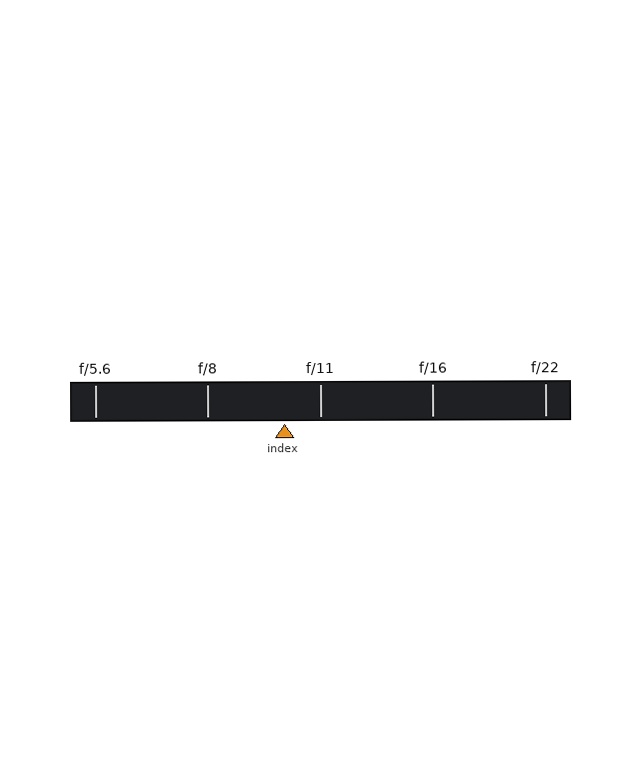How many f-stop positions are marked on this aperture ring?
There are 5 f-stop positions marked.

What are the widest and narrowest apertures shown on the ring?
The widest aperture shown is f/5.6 and the narrowest is f/22.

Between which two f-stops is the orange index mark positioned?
The index mark is between f/8 and f/11.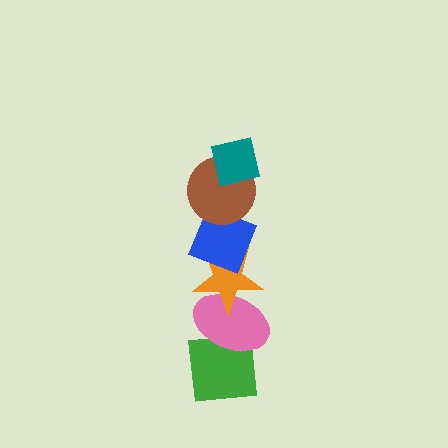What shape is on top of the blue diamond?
The brown circle is on top of the blue diamond.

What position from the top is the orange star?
The orange star is 4th from the top.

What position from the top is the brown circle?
The brown circle is 2nd from the top.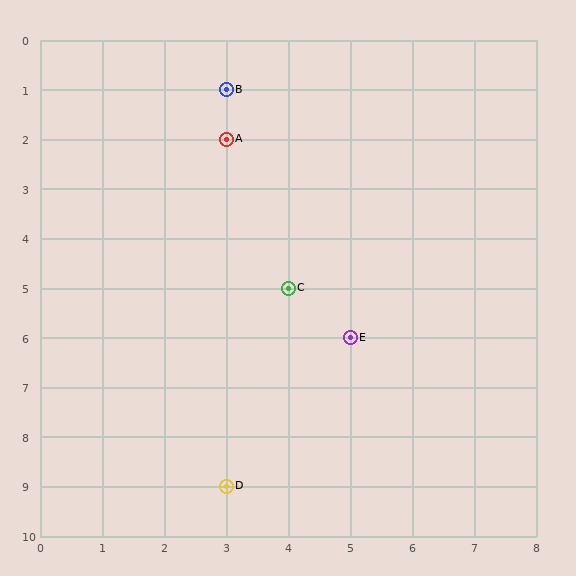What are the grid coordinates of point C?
Point C is at grid coordinates (4, 5).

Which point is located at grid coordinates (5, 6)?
Point E is at (5, 6).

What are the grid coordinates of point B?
Point B is at grid coordinates (3, 1).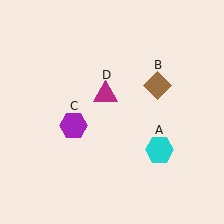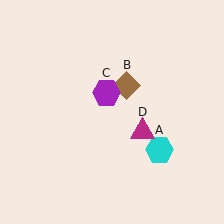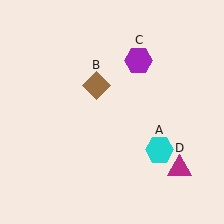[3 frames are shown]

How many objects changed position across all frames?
3 objects changed position: brown diamond (object B), purple hexagon (object C), magenta triangle (object D).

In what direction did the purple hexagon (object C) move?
The purple hexagon (object C) moved up and to the right.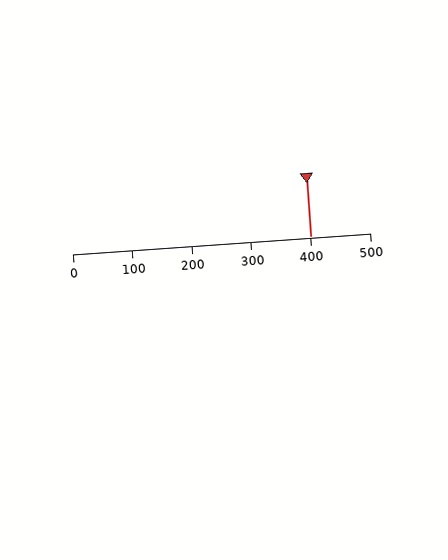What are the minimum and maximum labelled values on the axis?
The axis runs from 0 to 500.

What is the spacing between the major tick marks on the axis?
The major ticks are spaced 100 apart.